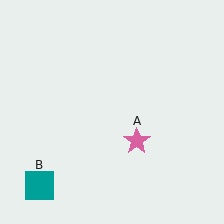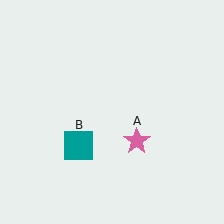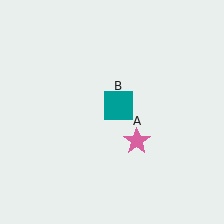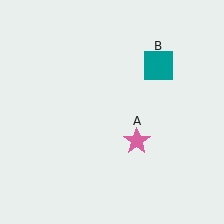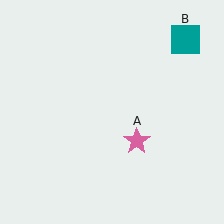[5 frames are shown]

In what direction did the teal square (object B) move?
The teal square (object B) moved up and to the right.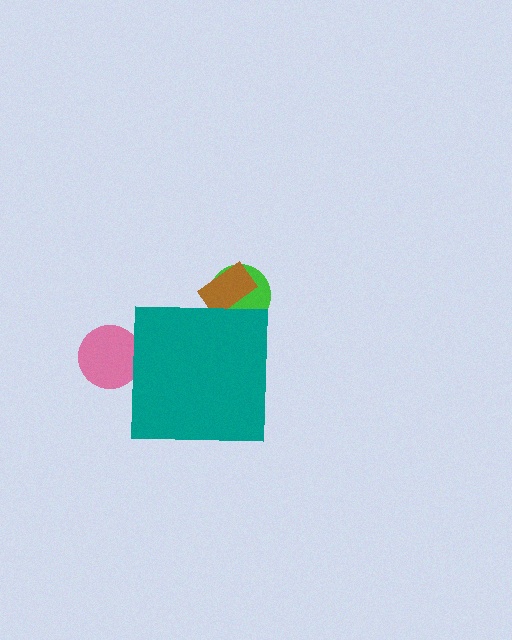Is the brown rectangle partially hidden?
Yes, the brown rectangle is partially hidden behind the teal square.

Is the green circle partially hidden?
Yes, the green circle is partially hidden behind the teal square.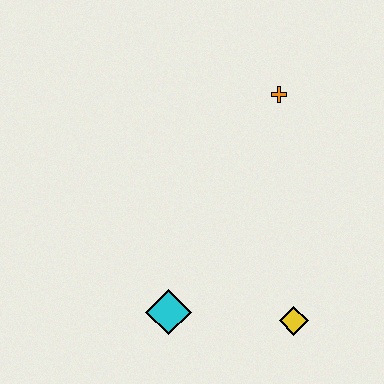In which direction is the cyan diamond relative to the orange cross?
The cyan diamond is below the orange cross.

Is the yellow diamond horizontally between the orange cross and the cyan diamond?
No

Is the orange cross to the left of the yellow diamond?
Yes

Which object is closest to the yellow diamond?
The cyan diamond is closest to the yellow diamond.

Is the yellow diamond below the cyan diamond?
Yes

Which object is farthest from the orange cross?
The cyan diamond is farthest from the orange cross.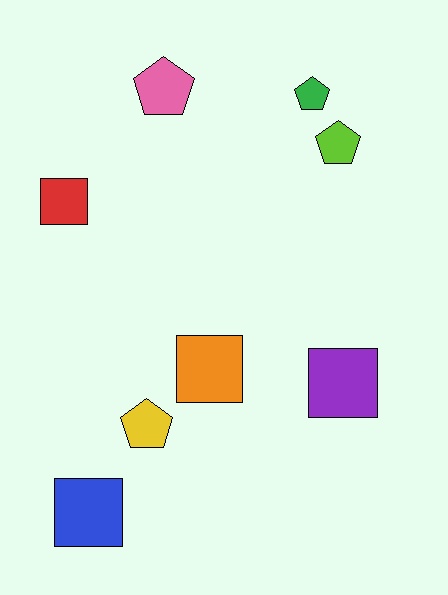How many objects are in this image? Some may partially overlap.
There are 8 objects.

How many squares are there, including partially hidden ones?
There are 4 squares.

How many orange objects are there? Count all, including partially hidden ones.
There is 1 orange object.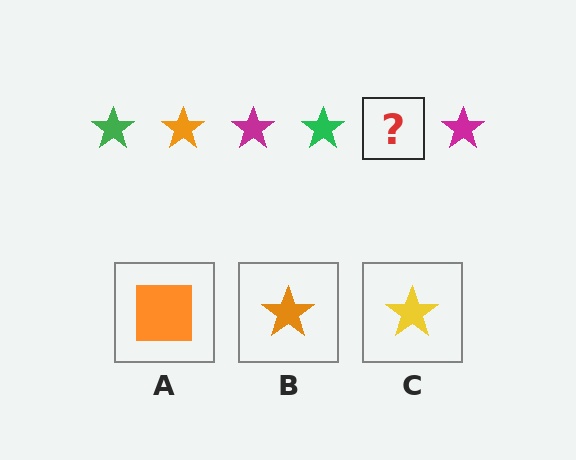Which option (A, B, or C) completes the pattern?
B.